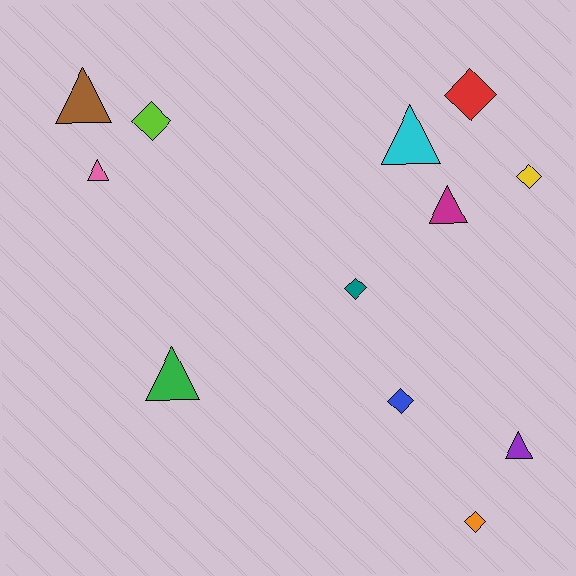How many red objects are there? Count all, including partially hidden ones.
There is 1 red object.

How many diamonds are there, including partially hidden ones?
There are 6 diamonds.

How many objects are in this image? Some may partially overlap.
There are 12 objects.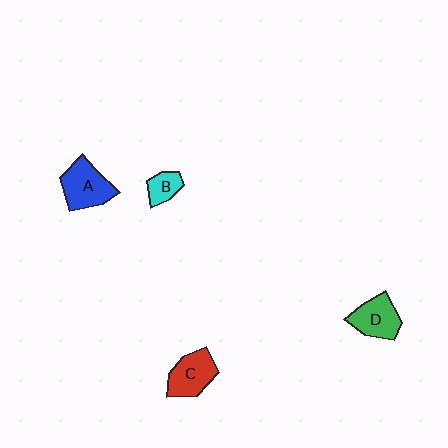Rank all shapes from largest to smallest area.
From largest to smallest: A (blue), C (red), D (green), B (cyan).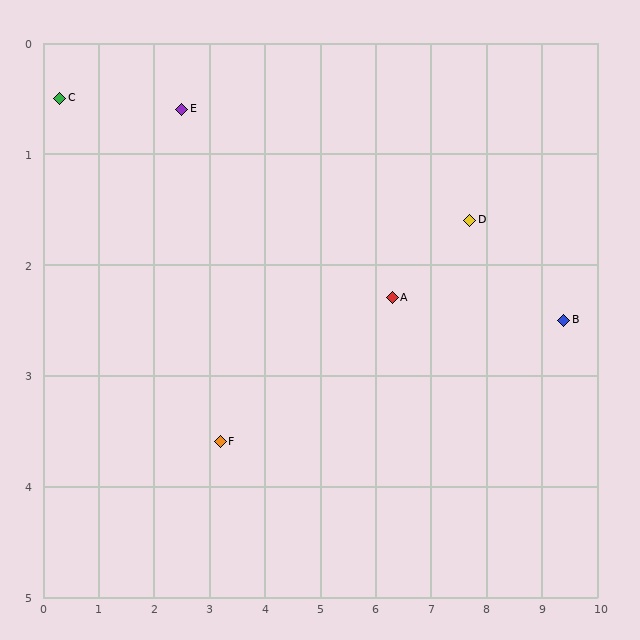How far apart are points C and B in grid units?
Points C and B are about 9.3 grid units apart.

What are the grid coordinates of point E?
Point E is at approximately (2.5, 0.6).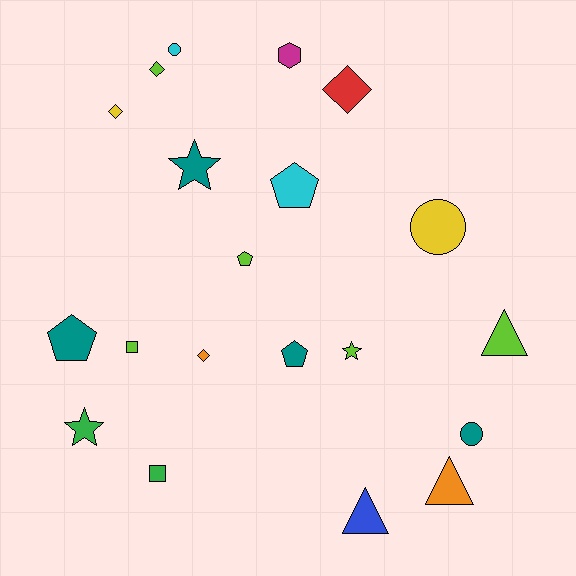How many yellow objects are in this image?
There are 2 yellow objects.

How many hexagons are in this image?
There is 1 hexagon.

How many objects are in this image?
There are 20 objects.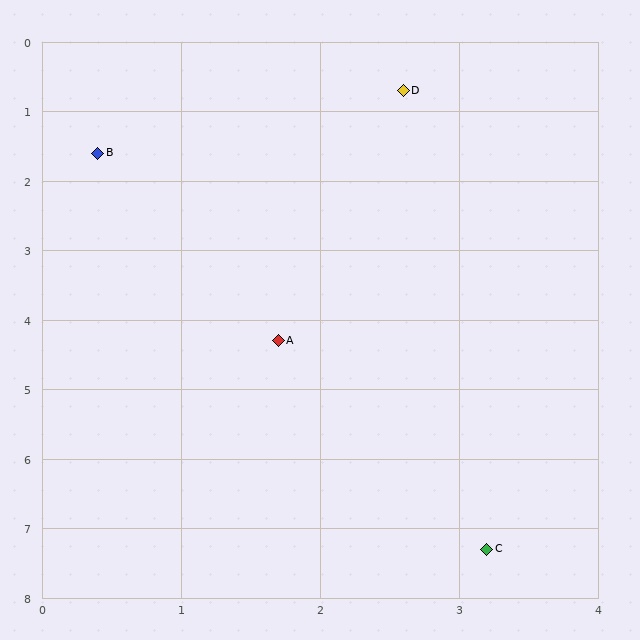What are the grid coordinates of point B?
Point B is at approximately (0.4, 1.6).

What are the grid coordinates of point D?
Point D is at approximately (2.6, 0.7).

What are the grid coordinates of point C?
Point C is at approximately (3.2, 7.3).